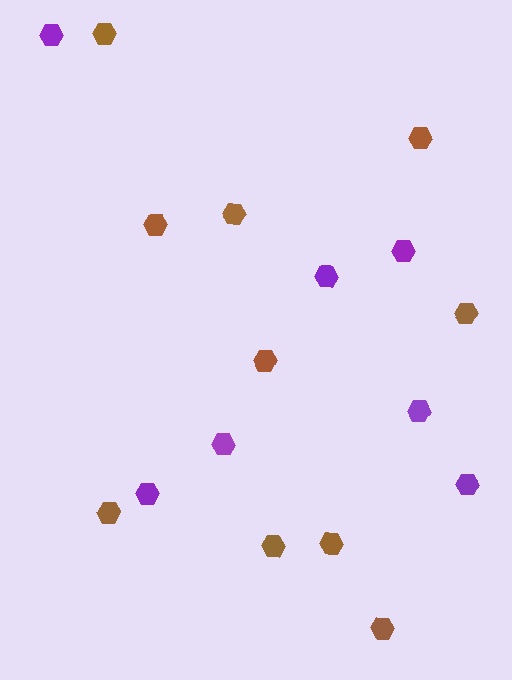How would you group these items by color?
There are 2 groups: one group of purple hexagons (7) and one group of brown hexagons (10).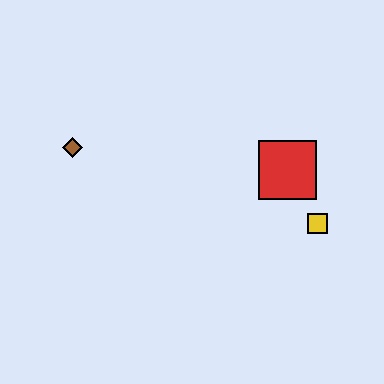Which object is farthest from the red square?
The brown diamond is farthest from the red square.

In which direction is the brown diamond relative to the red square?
The brown diamond is to the left of the red square.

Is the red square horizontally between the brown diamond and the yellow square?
Yes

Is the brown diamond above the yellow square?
Yes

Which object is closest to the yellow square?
The red square is closest to the yellow square.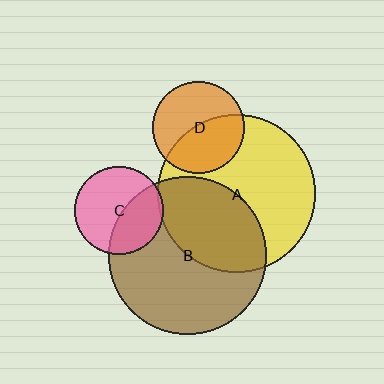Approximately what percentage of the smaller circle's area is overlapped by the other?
Approximately 40%.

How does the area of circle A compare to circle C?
Approximately 3.2 times.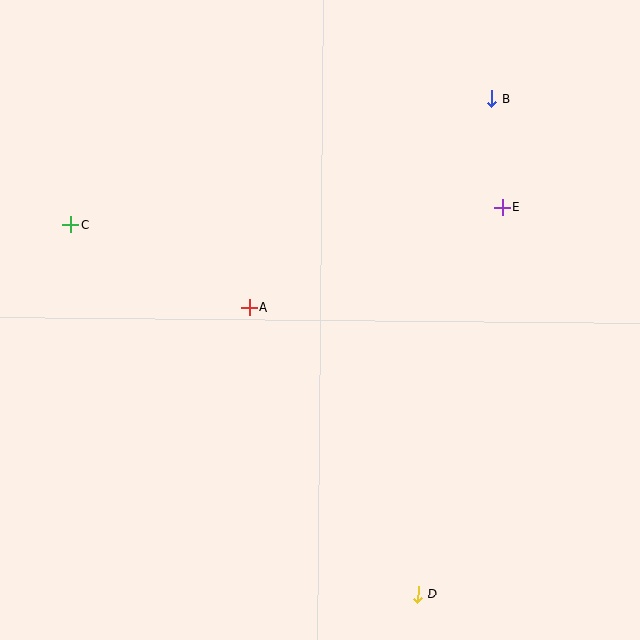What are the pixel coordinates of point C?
Point C is at (70, 225).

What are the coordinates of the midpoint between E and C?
The midpoint between E and C is at (286, 216).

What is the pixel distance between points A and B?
The distance between A and B is 320 pixels.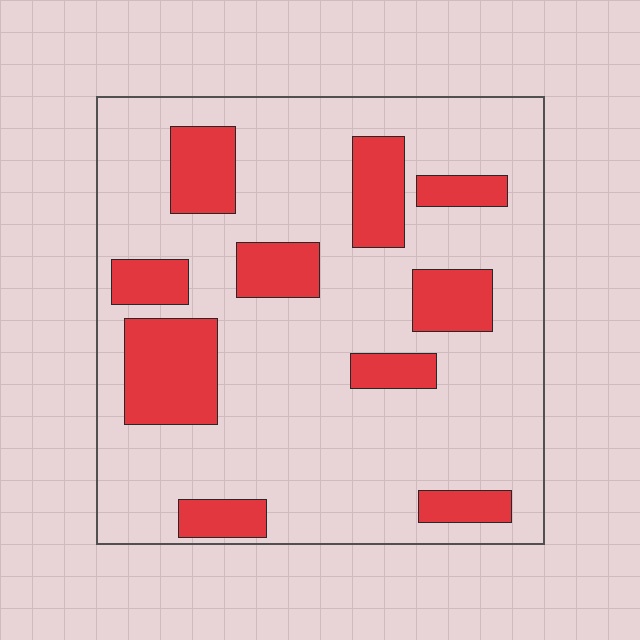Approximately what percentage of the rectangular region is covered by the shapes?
Approximately 25%.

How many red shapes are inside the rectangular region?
10.